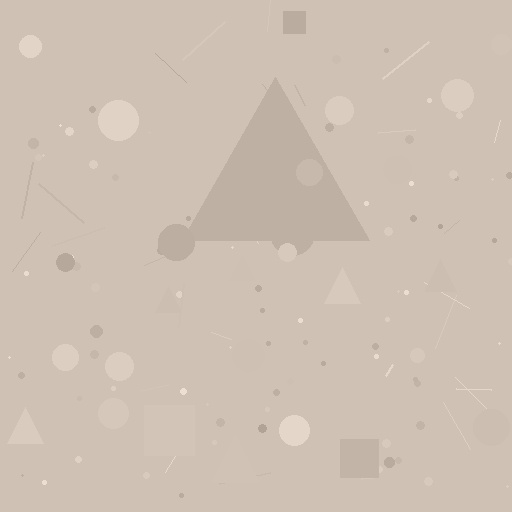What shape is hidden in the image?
A triangle is hidden in the image.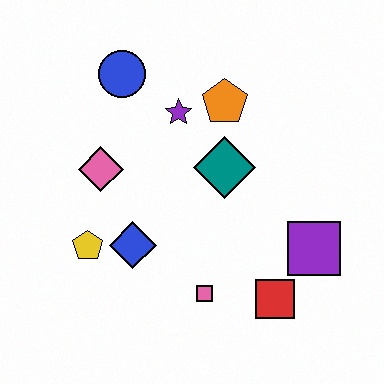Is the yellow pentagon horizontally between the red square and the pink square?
No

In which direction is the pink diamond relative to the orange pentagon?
The pink diamond is to the left of the orange pentagon.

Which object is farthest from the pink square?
The blue circle is farthest from the pink square.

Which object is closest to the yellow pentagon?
The blue diamond is closest to the yellow pentagon.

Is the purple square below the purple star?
Yes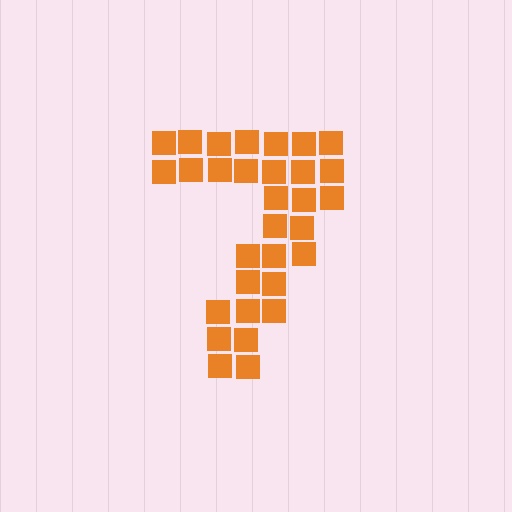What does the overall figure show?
The overall figure shows the digit 7.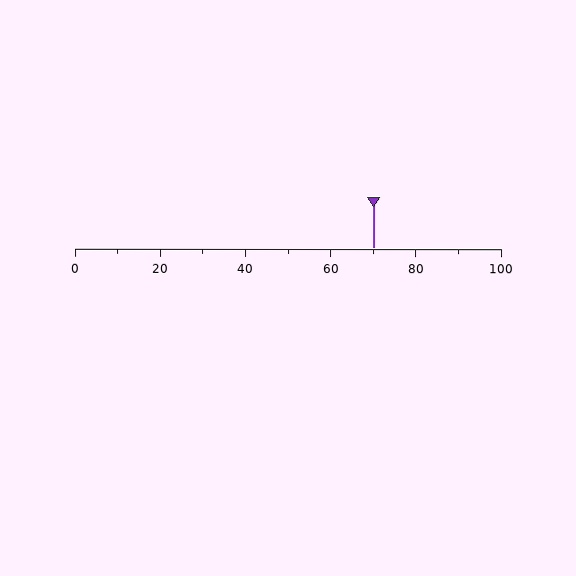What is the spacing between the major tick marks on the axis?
The major ticks are spaced 20 apart.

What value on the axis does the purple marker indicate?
The marker indicates approximately 70.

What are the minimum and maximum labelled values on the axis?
The axis runs from 0 to 100.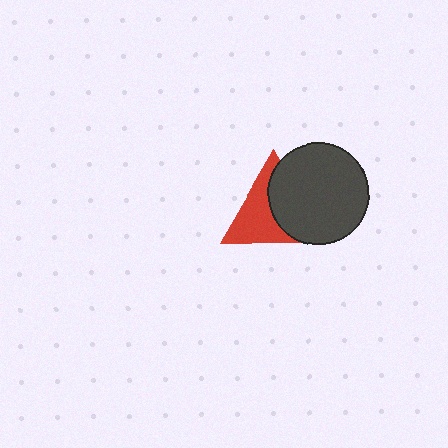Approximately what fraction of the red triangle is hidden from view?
Roughly 49% of the red triangle is hidden behind the dark gray circle.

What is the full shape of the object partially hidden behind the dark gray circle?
The partially hidden object is a red triangle.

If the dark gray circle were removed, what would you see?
You would see the complete red triangle.